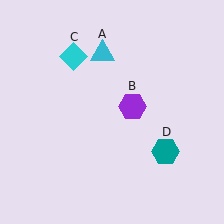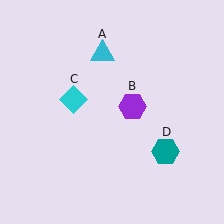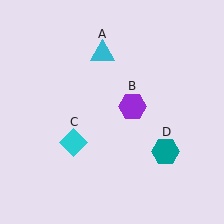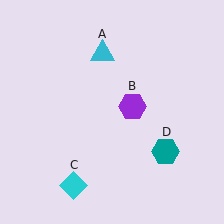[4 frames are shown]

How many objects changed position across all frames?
1 object changed position: cyan diamond (object C).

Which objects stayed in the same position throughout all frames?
Cyan triangle (object A) and purple hexagon (object B) and teal hexagon (object D) remained stationary.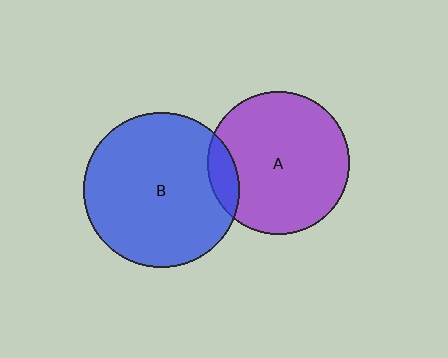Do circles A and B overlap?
Yes.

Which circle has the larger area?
Circle B (blue).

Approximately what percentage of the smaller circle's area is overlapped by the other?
Approximately 10%.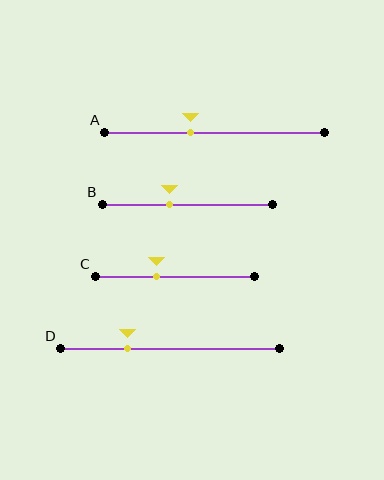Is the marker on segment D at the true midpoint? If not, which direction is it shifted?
No, the marker on segment D is shifted to the left by about 19% of the segment length.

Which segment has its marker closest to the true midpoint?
Segment B has its marker closest to the true midpoint.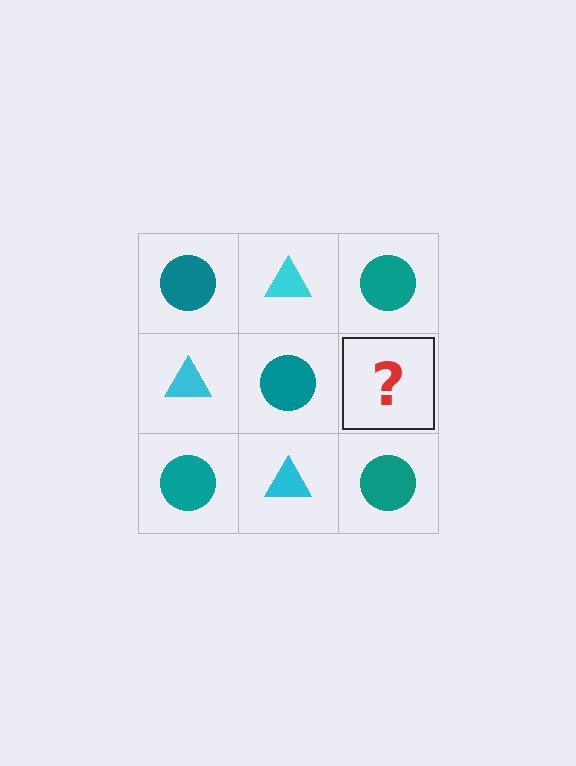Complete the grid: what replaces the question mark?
The question mark should be replaced with a cyan triangle.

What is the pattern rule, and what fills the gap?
The rule is that it alternates teal circle and cyan triangle in a checkerboard pattern. The gap should be filled with a cyan triangle.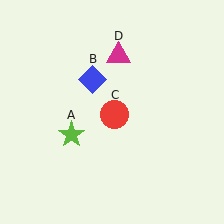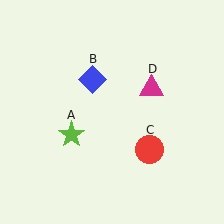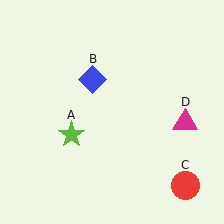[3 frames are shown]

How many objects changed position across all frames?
2 objects changed position: red circle (object C), magenta triangle (object D).